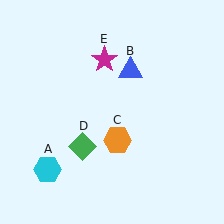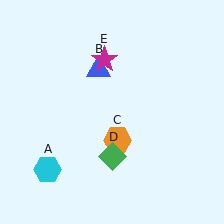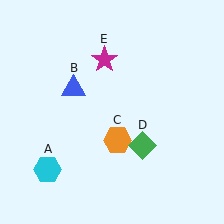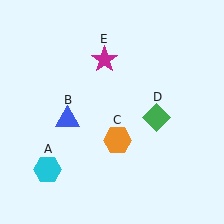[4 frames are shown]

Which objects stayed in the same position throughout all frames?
Cyan hexagon (object A) and orange hexagon (object C) and magenta star (object E) remained stationary.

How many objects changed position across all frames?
2 objects changed position: blue triangle (object B), green diamond (object D).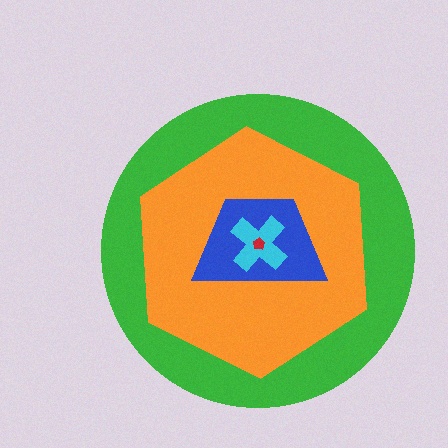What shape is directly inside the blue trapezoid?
The cyan cross.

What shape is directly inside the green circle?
The orange hexagon.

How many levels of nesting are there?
5.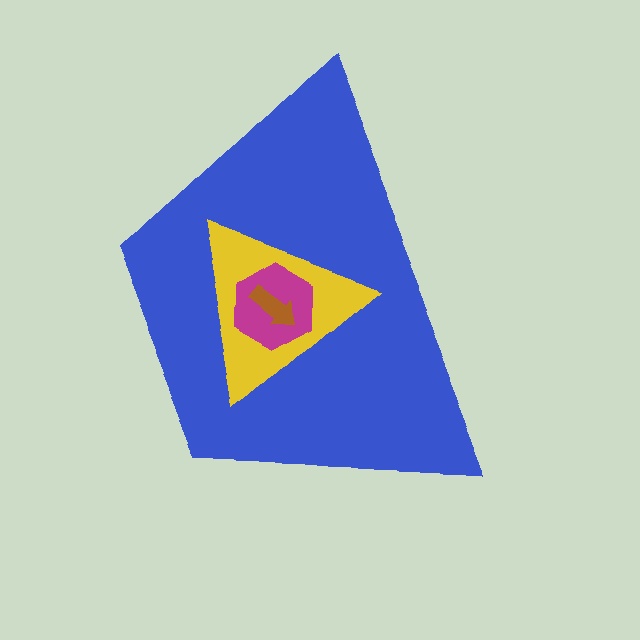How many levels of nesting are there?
4.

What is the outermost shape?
The blue trapezoid.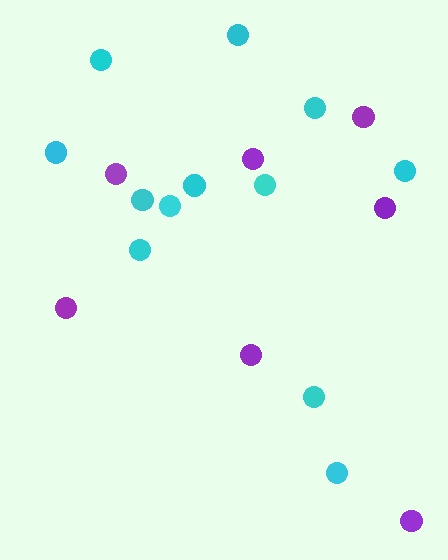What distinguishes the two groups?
There are 2 groups: one group of purple circles (7) and one group of cyan circles (12).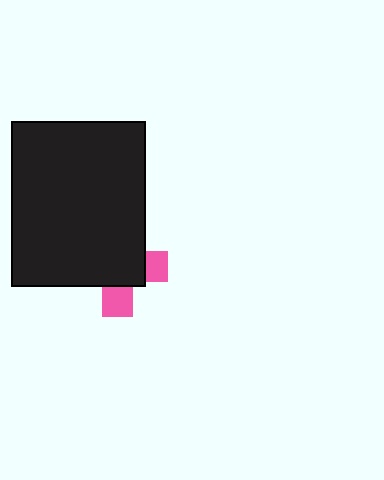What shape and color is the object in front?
The object in front is a black rectangle.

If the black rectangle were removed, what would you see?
You would see the complete pink cross.